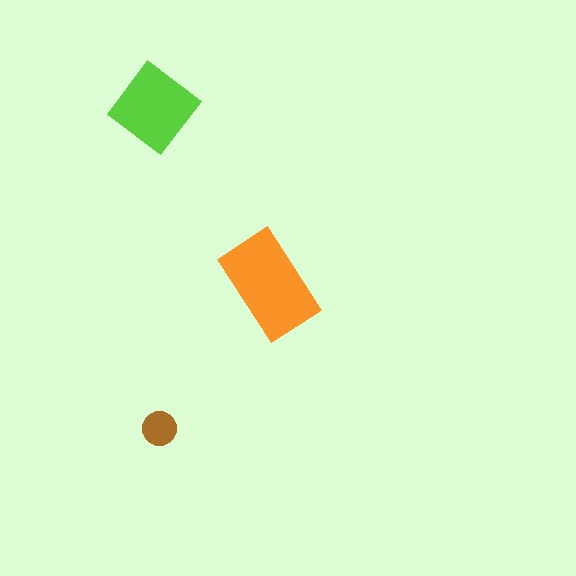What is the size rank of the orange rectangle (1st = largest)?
1st.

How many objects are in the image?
There are 3 objects in the image.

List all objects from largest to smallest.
The orange rectangle, the lime diamond, the brown circle.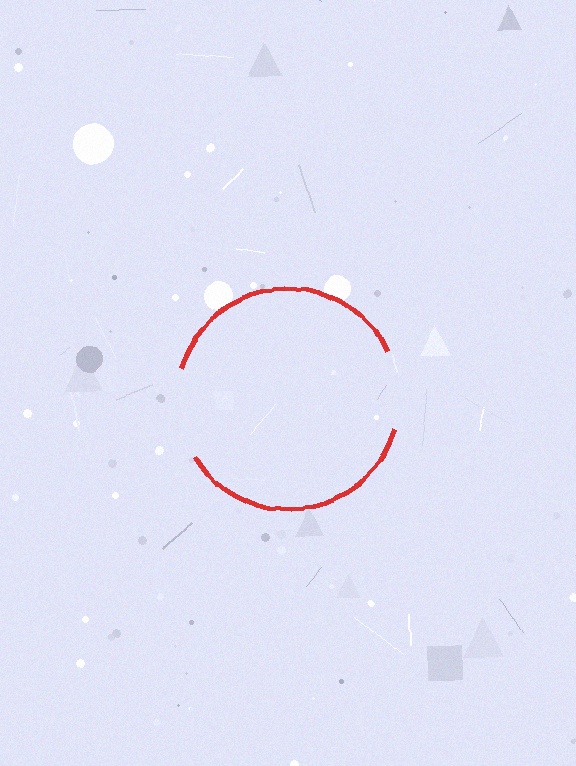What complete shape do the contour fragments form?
The contour fragments form a circle.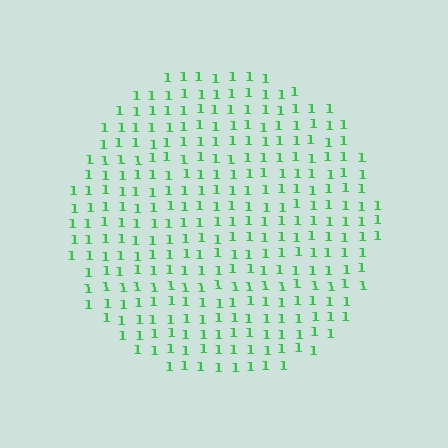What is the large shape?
The large shape is a circle.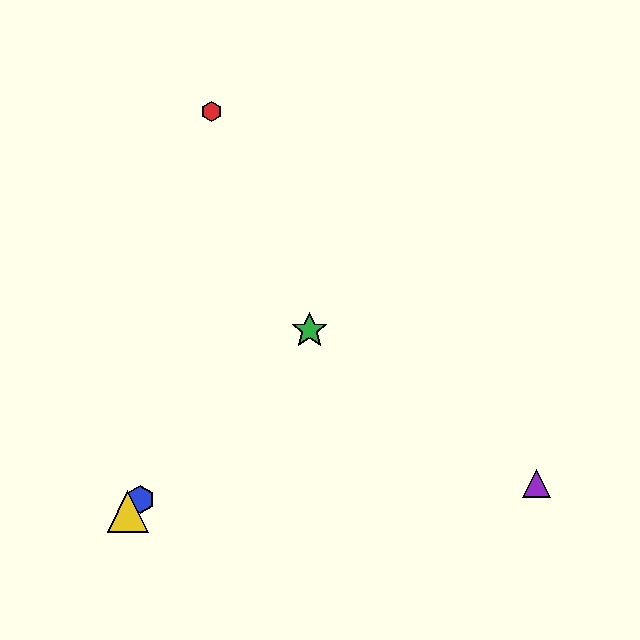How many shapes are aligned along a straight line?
3 shapes (the blue hexagon, the green star, the yellow triangle) are aligned along a straight line.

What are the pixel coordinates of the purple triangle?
The purple triangle is at (536, 483).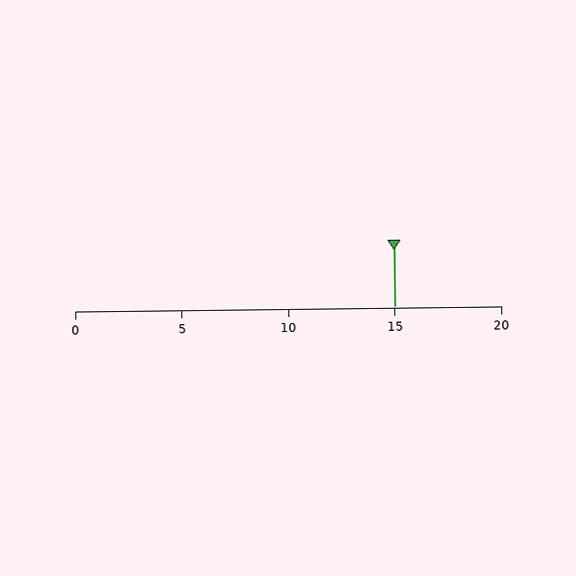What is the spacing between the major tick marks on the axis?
The major ticks are spaced 5 apart.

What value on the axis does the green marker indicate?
The marker indicates approximately 15.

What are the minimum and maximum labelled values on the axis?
The axis runs from 0 to 20.